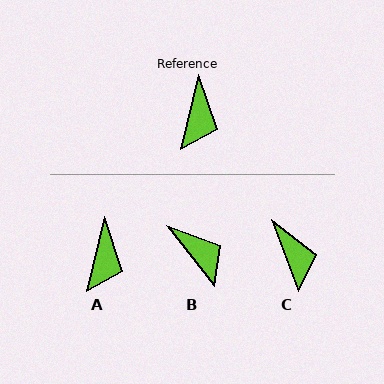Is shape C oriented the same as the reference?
No, it is off by about 34 degrees.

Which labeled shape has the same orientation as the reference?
A.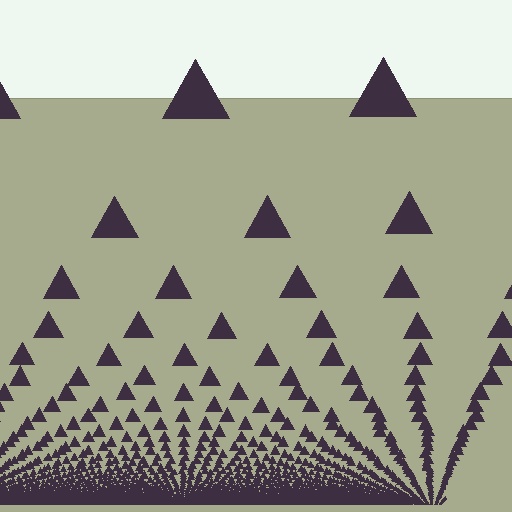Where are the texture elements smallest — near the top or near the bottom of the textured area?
Near the bottom.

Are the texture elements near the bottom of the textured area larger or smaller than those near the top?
Smaller. The gradient is inverted — elements near the bottom are smaller and denser.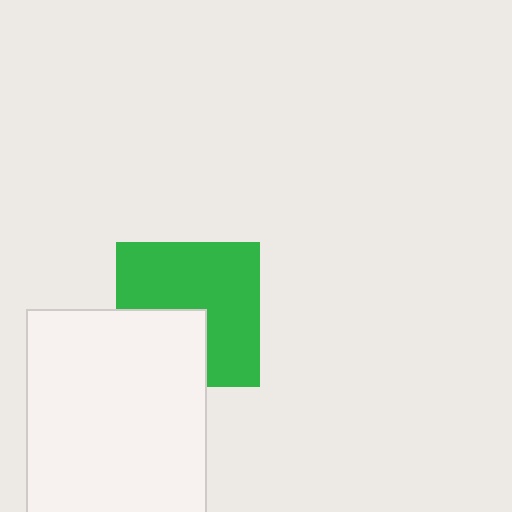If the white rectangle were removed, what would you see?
You would see the complete green square.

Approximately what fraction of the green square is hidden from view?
Roughly 34% of the green square is hidden behind the white rectangle.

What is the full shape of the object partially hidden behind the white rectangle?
The partially hidden object is a green square.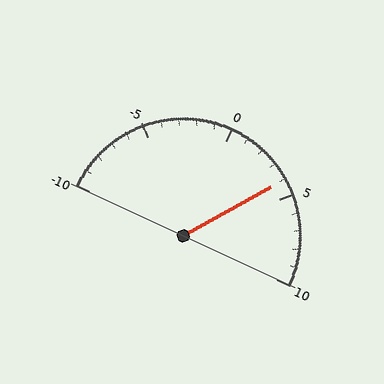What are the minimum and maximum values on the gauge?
The gauge ranges from -10 to 10.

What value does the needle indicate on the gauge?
The needle indicates approximately 4.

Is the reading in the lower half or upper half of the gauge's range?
The reading is in the upper half of the range (-10 to 10).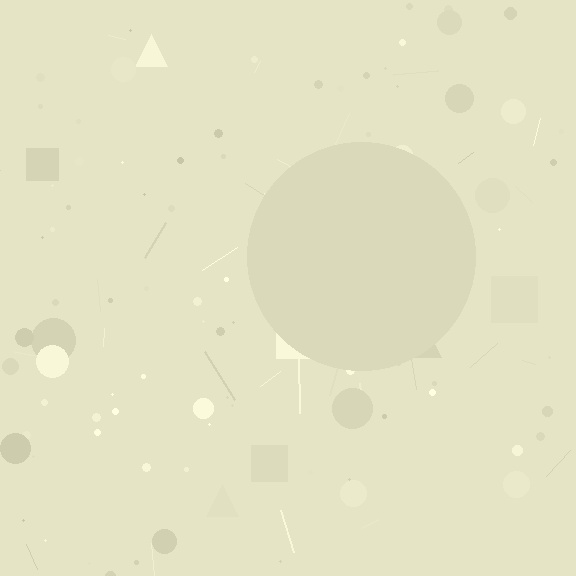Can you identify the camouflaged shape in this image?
The camouflaged shape is a circle.